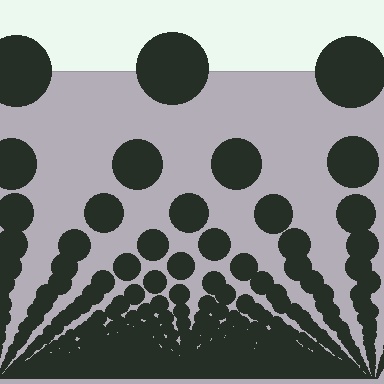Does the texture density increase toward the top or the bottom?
Density increases toward the bottom.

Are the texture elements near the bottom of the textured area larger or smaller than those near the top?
Smaller. The gradient is inverted — elements near the bottom are smaller and denser.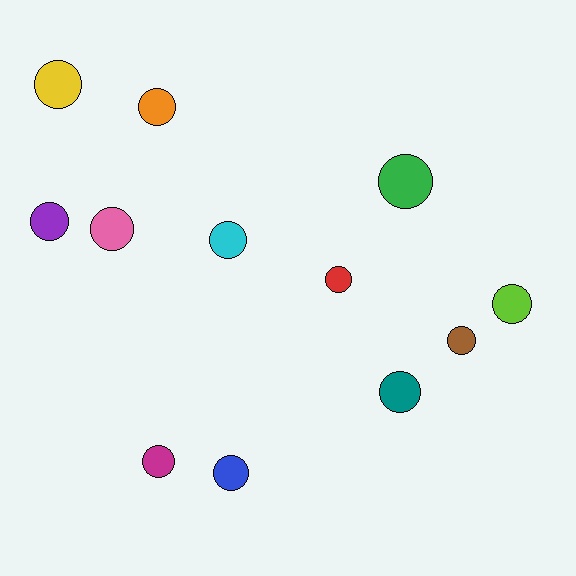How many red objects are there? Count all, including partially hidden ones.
There is 1 red object.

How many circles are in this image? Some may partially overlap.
There are 12 circles.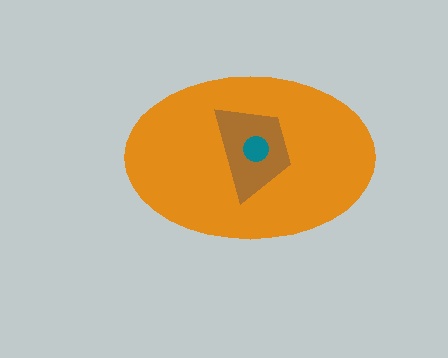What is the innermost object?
The teal circle.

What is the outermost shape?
The orange ellipse.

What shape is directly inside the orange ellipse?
The brown trapezoid.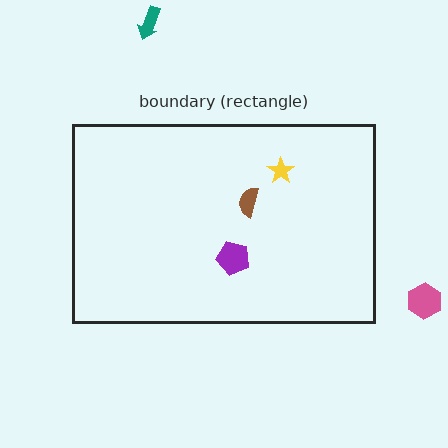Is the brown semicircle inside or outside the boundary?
Inside.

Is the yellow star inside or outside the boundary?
Inside.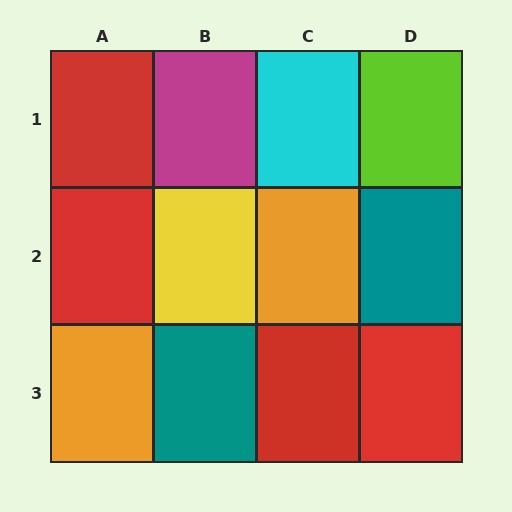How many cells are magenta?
1 cell is magenta.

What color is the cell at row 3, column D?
Red.